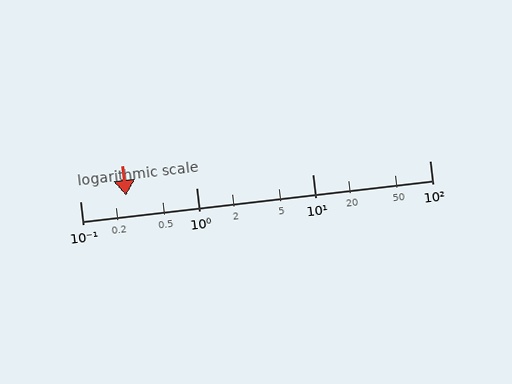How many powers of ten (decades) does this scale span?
The scale spans 3 decades, from 0.1 to 100.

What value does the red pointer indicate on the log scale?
The pointer indicates approximately 0.25.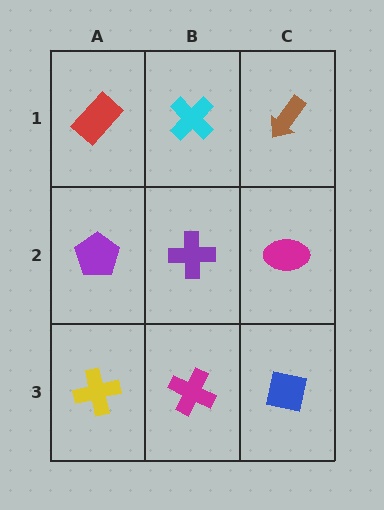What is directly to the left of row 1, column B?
A red rectangle.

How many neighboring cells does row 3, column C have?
2.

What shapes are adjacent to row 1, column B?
A purple cross (row 2, column B), a red rectangle (row 1, column A), a brown arrow (row 1, column C).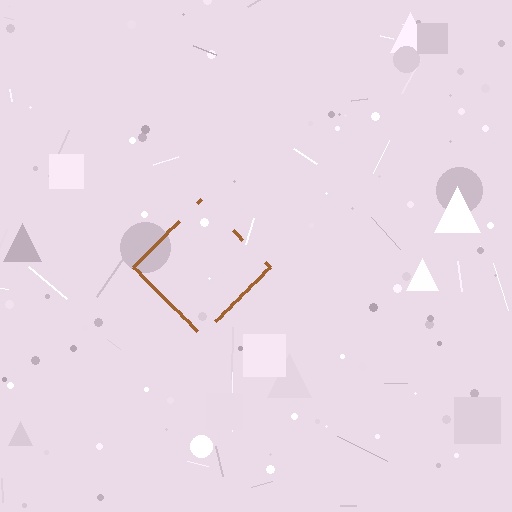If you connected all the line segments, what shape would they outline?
They would outline a diamond.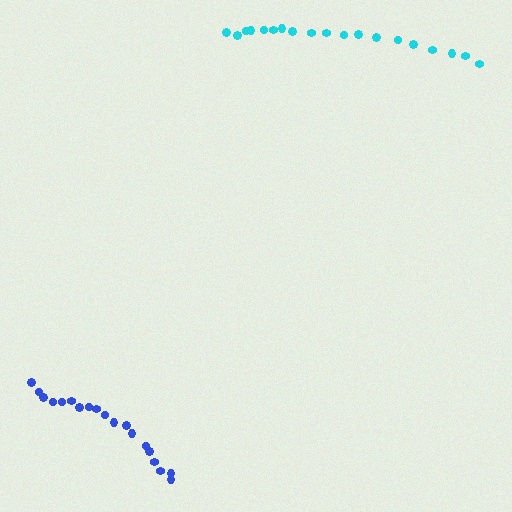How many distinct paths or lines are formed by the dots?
There are 2 distinct paths.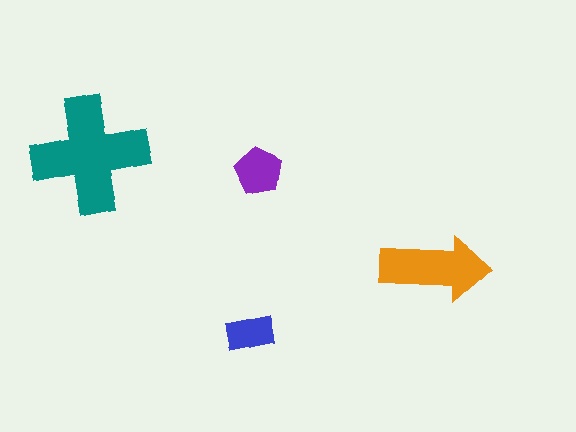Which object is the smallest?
The blue rectangle.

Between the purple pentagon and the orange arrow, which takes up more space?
The orange arrow.